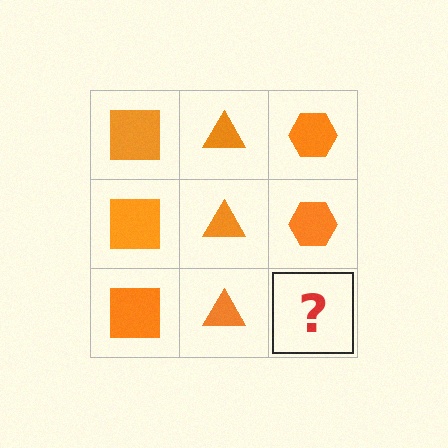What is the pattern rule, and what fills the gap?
The rule is that each column has a consistent shape. The gap should be filled with an orange hexagon.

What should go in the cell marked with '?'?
The missing cell should contain an orange hexagon.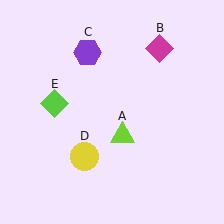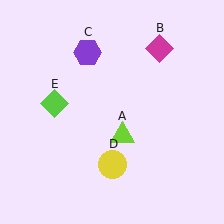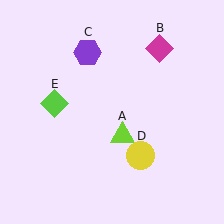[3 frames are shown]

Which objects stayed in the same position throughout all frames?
Lime triangle (object A) and magenta diamond (object B) and purple hexagon (object C) and lime diamond (object E) remained stationary.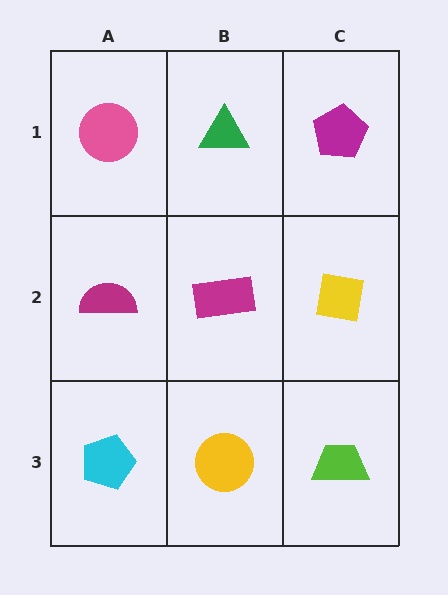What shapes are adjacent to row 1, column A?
A magenta semicircle (row 2, column A), a green triangle (row 1, column B).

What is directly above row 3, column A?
A magenta semicircle.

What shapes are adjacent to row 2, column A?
A pink circle (row 1, column A), a cyan pentagon (row 3, column A), a magenta rectangle (row 2, column B).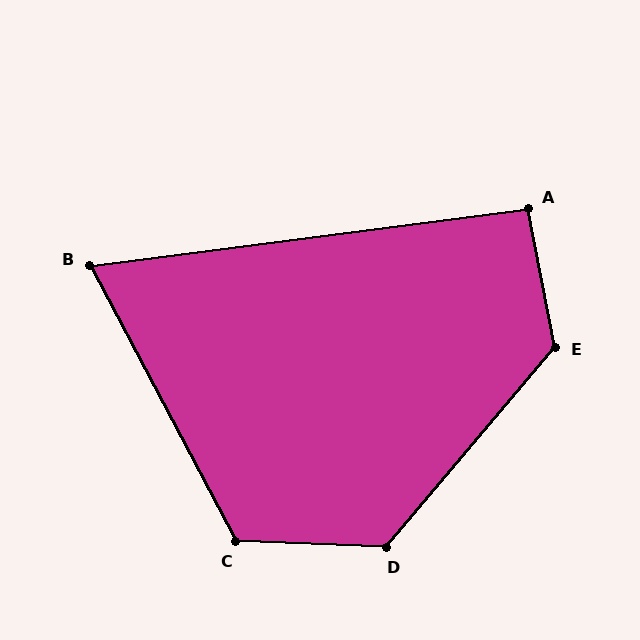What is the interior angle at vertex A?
Approximately 93 degrees (approximately right).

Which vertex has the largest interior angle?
E, at approximately 129 degrees.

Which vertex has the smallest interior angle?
B, at approximately 70 degrees.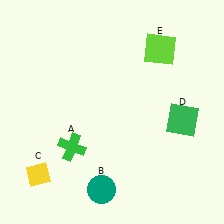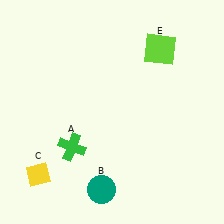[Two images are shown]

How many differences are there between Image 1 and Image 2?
There is 1 difference between the two images.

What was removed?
The green square (D) was removed in Image 2.